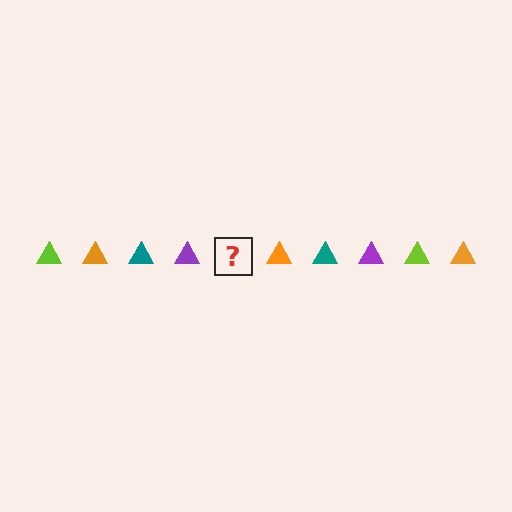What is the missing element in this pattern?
The missing element is a lime triangle.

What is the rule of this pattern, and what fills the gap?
The rule is that the pattern cycles through lime, orange, teal, purple triangles. The gap should be filled with a lime triangle.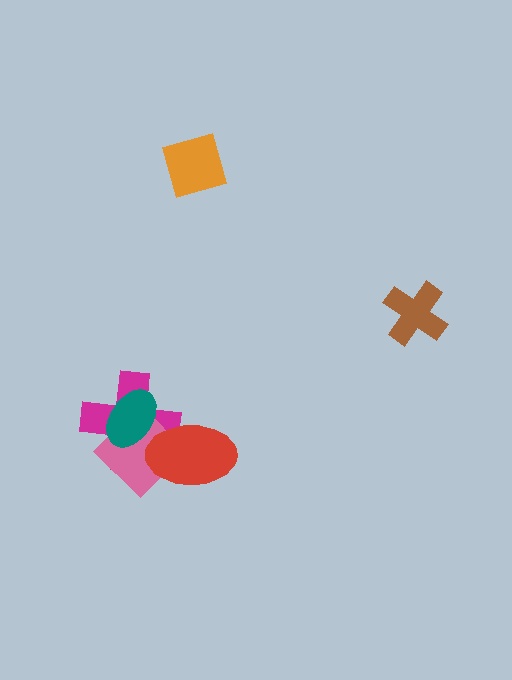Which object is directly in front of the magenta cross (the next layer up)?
The pink diamond is directly in front of the magenta cross.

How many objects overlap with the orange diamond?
0 objects overlap with the orange diamond.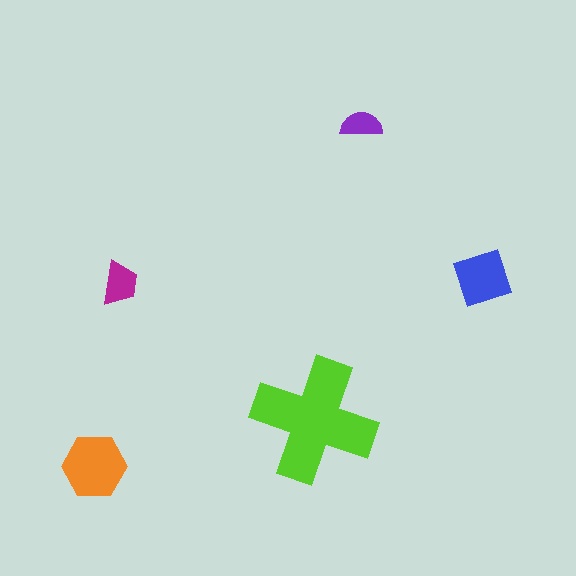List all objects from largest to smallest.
The lime cross, the orange hexagon, the blue diamond, the magenta trapezoid, the purple semicircle.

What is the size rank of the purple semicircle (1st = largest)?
5th.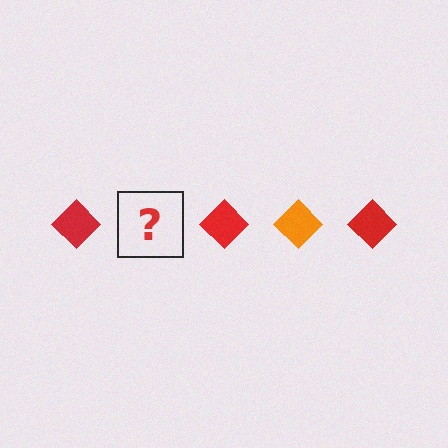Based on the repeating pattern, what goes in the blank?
The blank should be an orange diamond.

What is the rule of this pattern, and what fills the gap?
The rule is that the pattern cycles through red, orange diamonds. The gap should be filled with an orange diamond.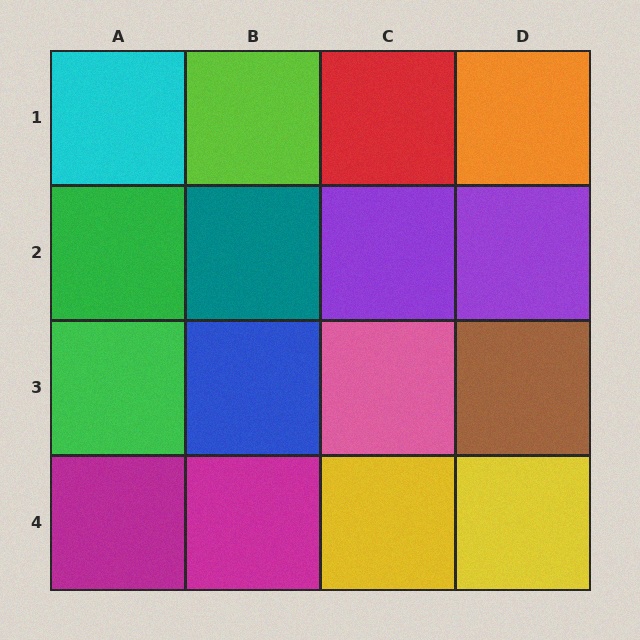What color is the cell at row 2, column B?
Teal.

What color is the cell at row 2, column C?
Purple.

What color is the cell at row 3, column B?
Blue.